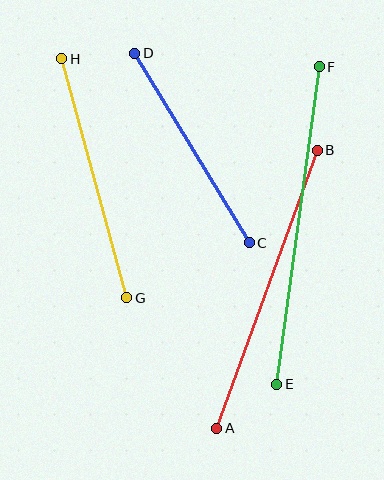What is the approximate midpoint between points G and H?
The midpoint is at approximately (94, 178) pixels.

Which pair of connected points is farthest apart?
Points E and F are farthest apart.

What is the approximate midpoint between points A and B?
The midpoint is at approximately (267, 289) pixels.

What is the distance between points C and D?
The distance is approximately 222 pixels.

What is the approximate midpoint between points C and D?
The midpoint is at approximately (192, 148) pixels.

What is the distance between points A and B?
The distance is approximately 296 pixels.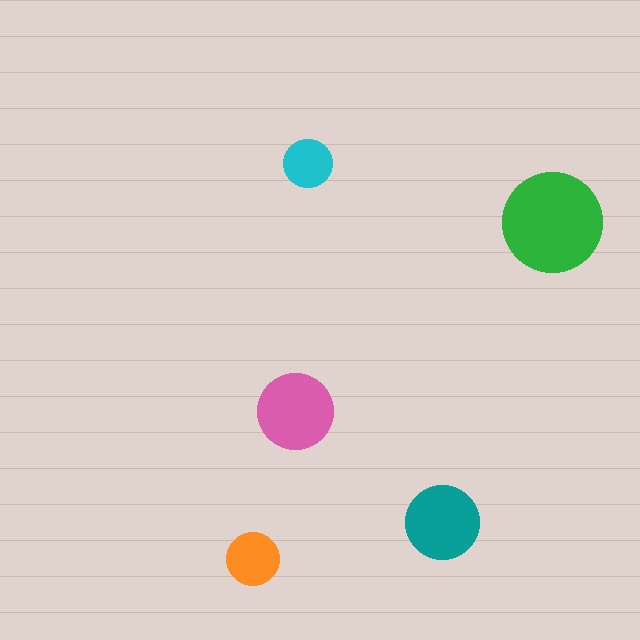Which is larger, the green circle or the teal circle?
The green one.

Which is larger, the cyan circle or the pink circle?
The pink one.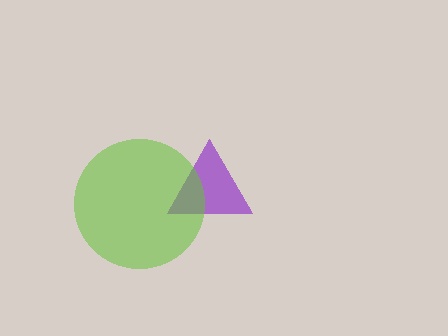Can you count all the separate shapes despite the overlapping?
Yes, there are 2 separate shapes.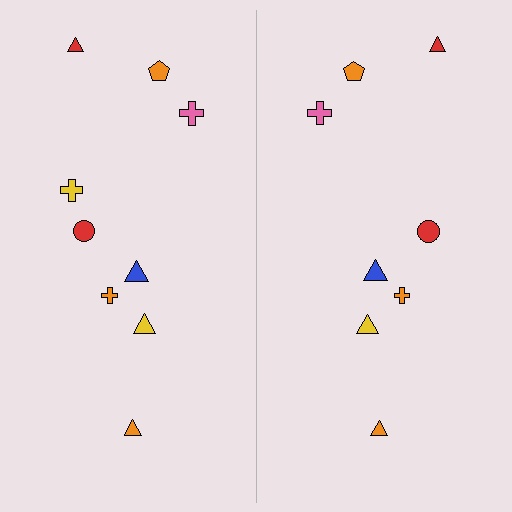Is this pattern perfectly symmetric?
No, the pattern is not perfectly symmetric. A yellow cross is missing from the right side.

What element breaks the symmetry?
A yellow cross is missing from the right side.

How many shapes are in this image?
There are 17 shapes in this image.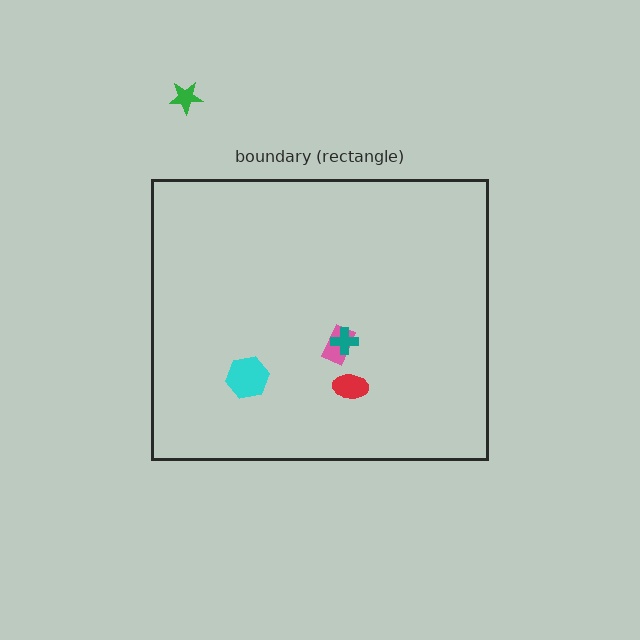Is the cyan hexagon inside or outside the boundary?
Inside.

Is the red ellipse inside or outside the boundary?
Inside.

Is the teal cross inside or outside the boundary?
Inside.